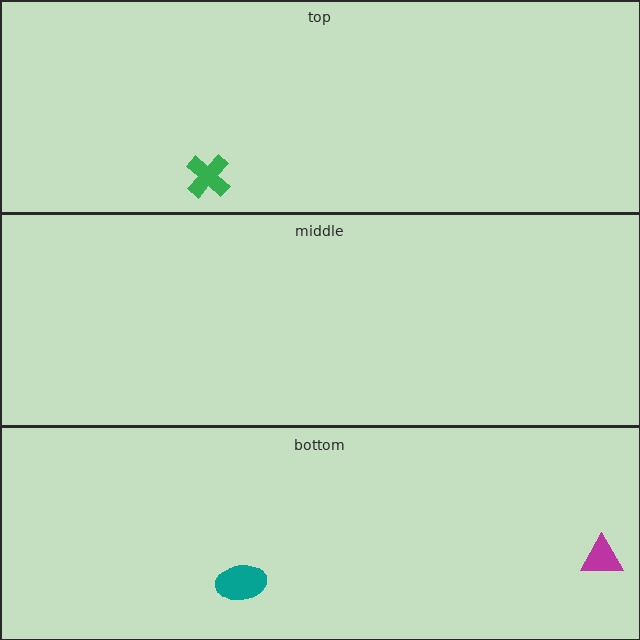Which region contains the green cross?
The top region.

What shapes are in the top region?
The green cross.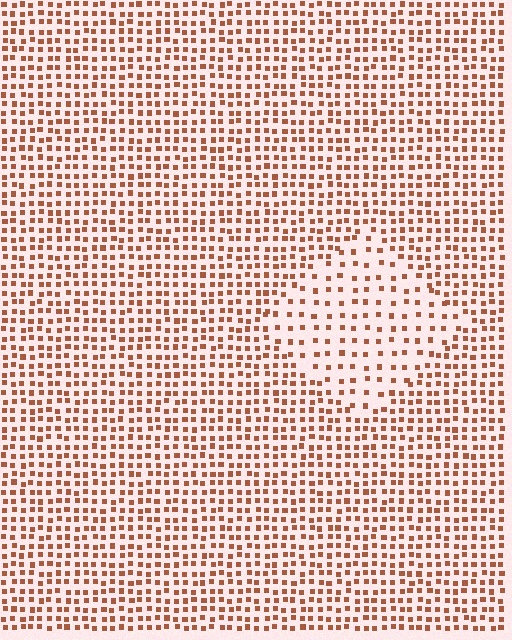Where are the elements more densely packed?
The elements are more densely packed outside the diamond boundary.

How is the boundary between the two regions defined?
The boundary is defined by a change in element density (approximately 2.0x ratio). All elements are the same color, size, and shape.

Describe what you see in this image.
The image contains small brown elements arranged at two different densities. A diamond-shaped region is visible where the elements are less densely packed than the surrounding area.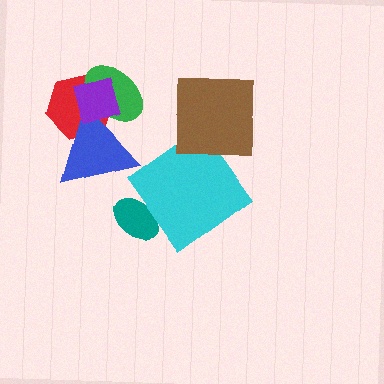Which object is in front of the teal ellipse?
The cyan diamond is in front of the teal ellipse.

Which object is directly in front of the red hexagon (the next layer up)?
The blue triangle is directly in front of the red hexagon.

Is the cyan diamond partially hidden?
No, no other shape covers it.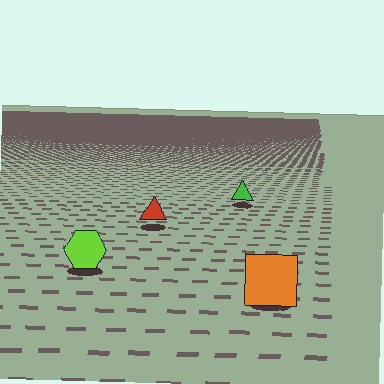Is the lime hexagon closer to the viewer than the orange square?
No. The orange square is closer — you can tell from the texture gradient: the ground texture is coarser near it.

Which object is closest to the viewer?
The orange square is closest. The texture marks near it are larger and more spread out.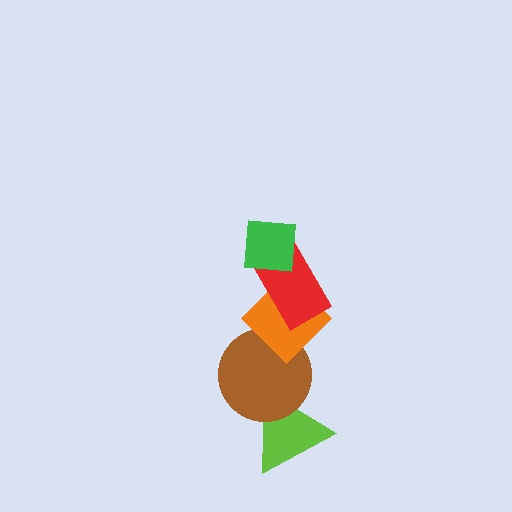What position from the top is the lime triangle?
The lime triangle is 5th from the top.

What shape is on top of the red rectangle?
The green square is on top of the red rectangle.